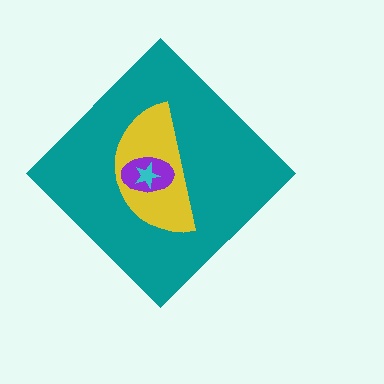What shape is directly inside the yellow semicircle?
The purple ellipse.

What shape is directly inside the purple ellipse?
The cyan star.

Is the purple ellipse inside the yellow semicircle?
Yes.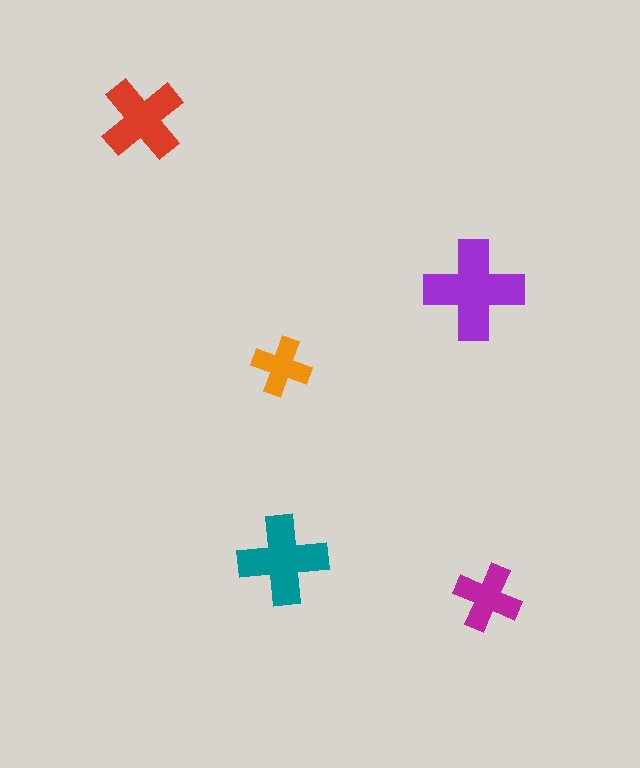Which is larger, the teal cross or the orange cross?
The teal one.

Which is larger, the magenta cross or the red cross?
The red one.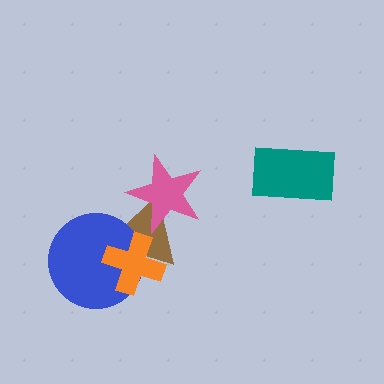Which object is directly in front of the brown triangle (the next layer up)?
The pink star is directly in front of the brown triangle.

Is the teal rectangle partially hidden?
No, no other shape covers it.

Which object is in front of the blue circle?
The orange cross is in front of the blue circle.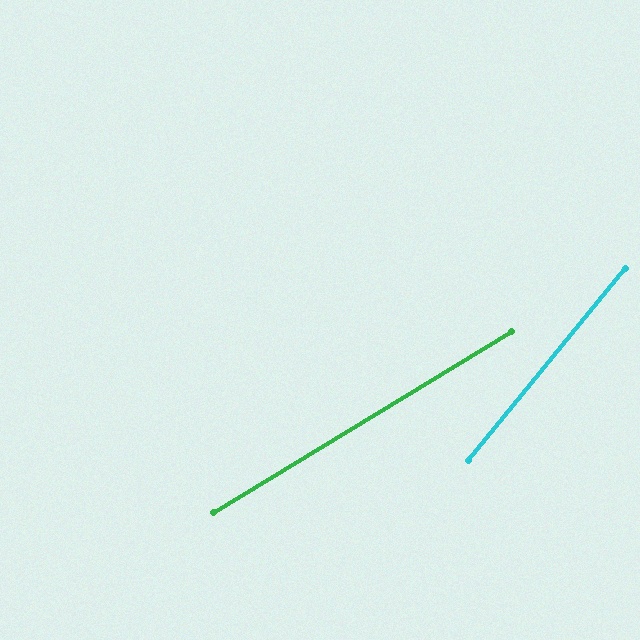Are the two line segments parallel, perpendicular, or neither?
Neither parallel nor perpendicular — they differ by about 19°.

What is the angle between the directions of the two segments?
Approximately 19 degrees.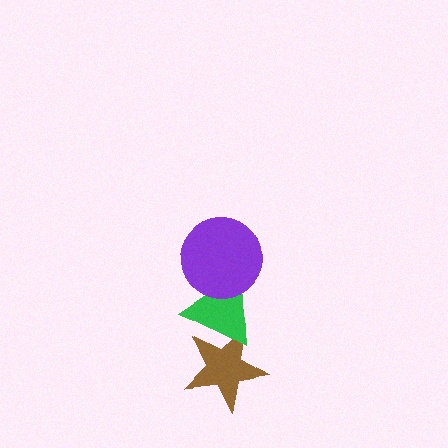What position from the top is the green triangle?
The green triangle is 2nd from the top.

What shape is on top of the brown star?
The green triangle is on top of the brown star.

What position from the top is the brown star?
The brown star is 3rd from the top.